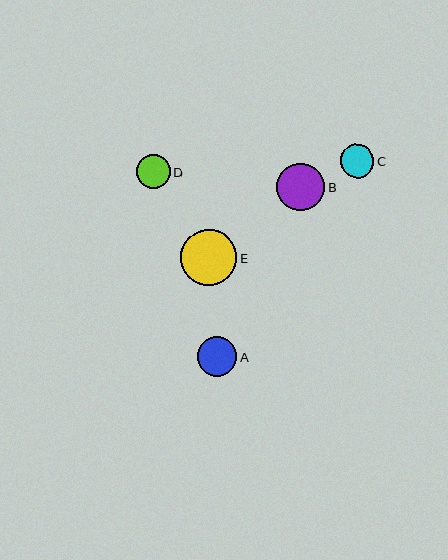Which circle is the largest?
Circle E is the largest with a size of approximately 56 pixels.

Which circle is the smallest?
Circle D is the smallest with a size of approximately 34 pixels.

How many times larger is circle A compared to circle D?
Circle A is approximately 1.2 times the size of circle D.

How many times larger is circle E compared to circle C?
Circle E is approximately 1.7 times the size of circle C.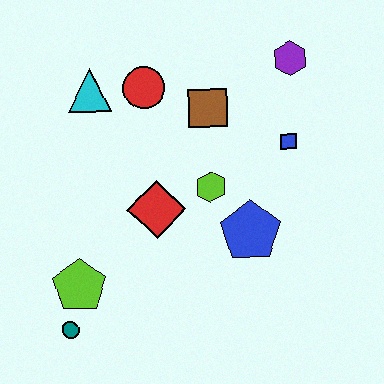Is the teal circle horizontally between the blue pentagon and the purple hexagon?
No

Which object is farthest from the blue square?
The teal circle is farthest from the blue square.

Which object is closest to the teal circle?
The lime pentagon is closest to the teal circle.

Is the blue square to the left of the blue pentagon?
No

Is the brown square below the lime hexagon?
No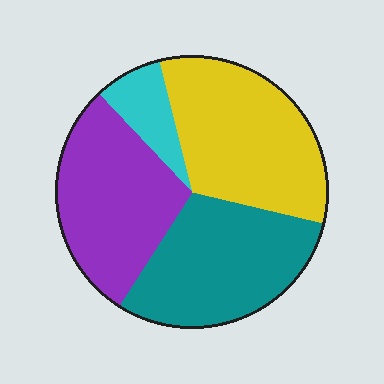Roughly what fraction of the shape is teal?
Teal takes up about one third (1/3) of the shape.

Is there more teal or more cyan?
Teal.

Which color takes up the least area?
Cyan, at roughly 10%.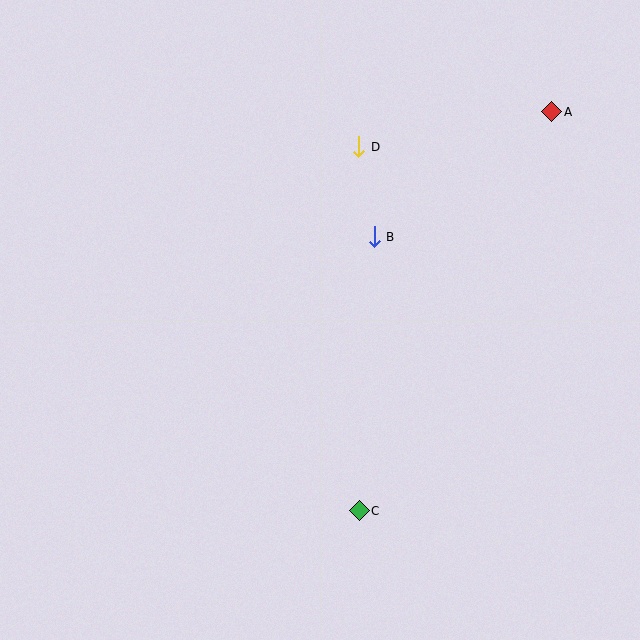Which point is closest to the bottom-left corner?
Point C is closest to the bottom-left corner.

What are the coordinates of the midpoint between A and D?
The midpoint between A and D is at (455, 129).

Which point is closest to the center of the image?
Point B at (374, 237) is closest to the center.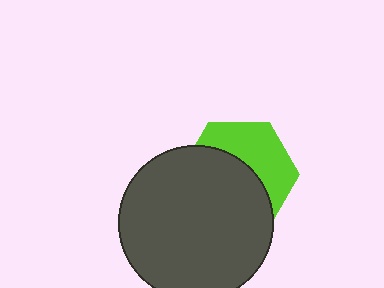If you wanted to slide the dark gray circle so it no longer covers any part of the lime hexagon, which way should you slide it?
Slide it toward the lower-left — that is the most direct way to separate the two shapes.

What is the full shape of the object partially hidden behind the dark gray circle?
The partially hidden object is a lime hexagon.